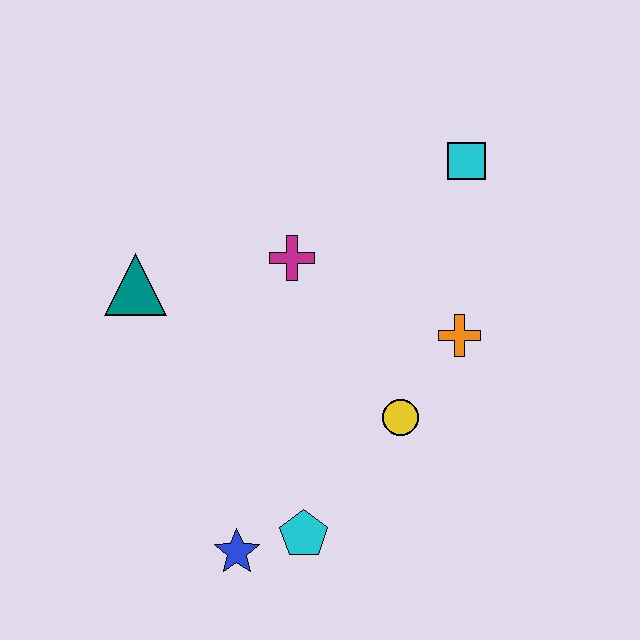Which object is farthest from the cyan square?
The blue star is farthest from the cyan square.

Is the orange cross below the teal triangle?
Yes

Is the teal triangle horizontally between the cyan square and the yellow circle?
No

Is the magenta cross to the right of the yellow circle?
No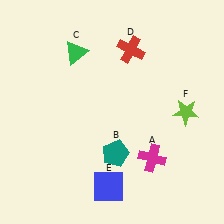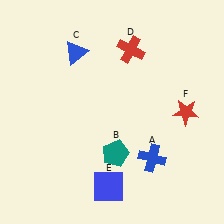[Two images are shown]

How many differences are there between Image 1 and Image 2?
There are 3 differences between the two images.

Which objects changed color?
A changed from magenta to blue. C changed from green to blue. F changed from lime to red.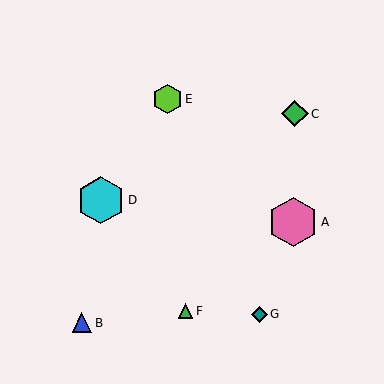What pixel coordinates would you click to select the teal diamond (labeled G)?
Click at (260, 314) to select the teal diamond G.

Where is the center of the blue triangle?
The center of the blue triangle is at (82, 323).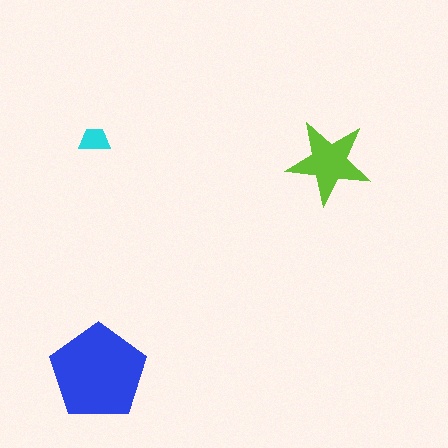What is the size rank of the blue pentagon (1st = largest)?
1st.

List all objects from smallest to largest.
The cyan trapezoid, the lime star, the blue pentagon.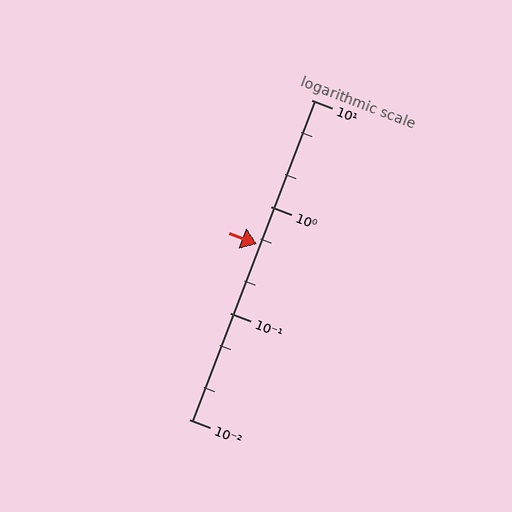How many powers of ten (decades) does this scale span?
The scale spans 3 decades, from 0.01 to 10.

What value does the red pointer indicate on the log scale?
The pointer indicates approximately 0.44.